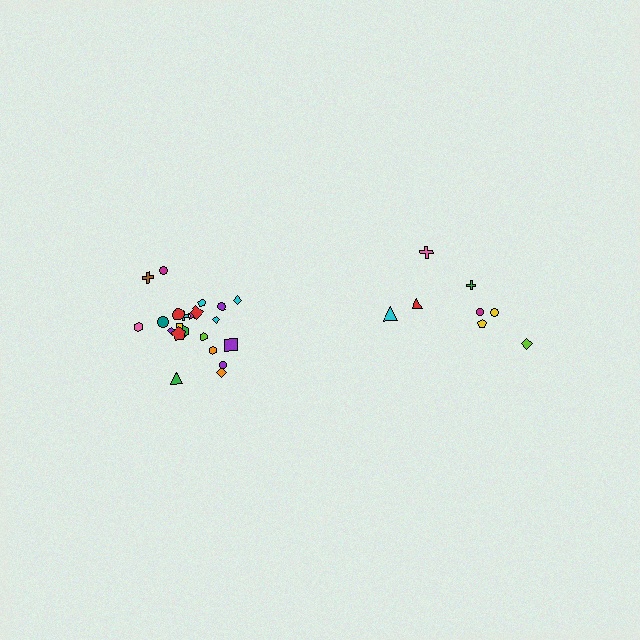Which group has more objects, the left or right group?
The left group.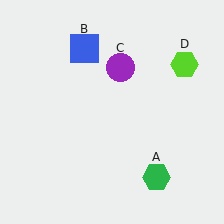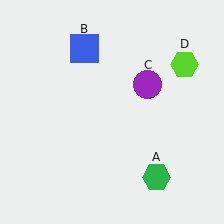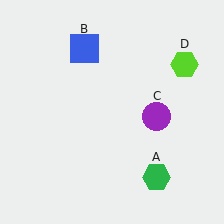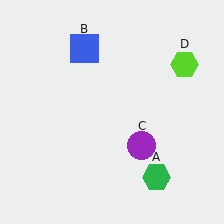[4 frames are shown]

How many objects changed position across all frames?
1 object changed position: purple circle (object C).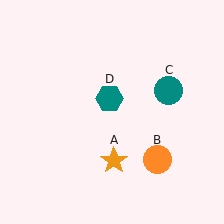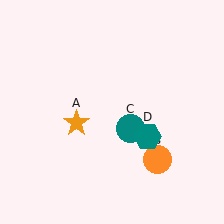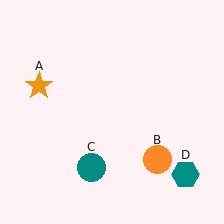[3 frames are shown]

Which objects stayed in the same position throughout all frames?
Orange circle (object B) remained stationary.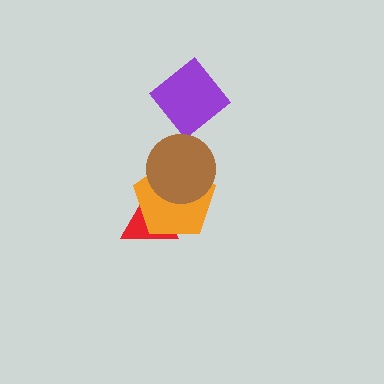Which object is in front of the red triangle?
The orange pentagon is in front of the red triangle.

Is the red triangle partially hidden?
Yes, it is partially covered by another shape.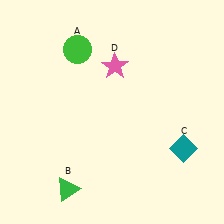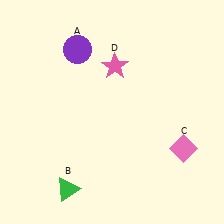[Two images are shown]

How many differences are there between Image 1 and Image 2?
There are 2 differences between the two images.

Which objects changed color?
A changed from green to purple. C changed from teal to pink.